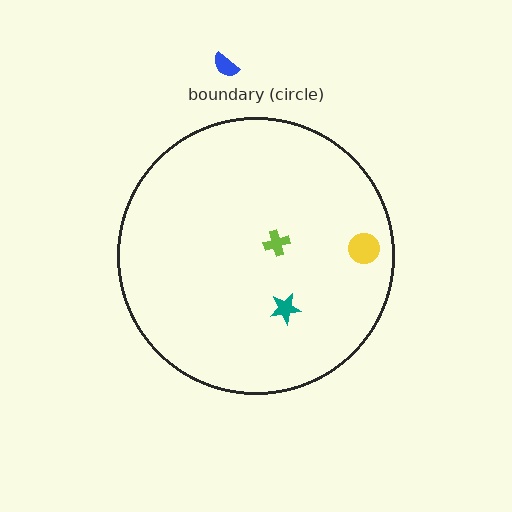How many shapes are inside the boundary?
3 inside, 1 outside.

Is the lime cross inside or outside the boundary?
Inside.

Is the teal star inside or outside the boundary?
Inside.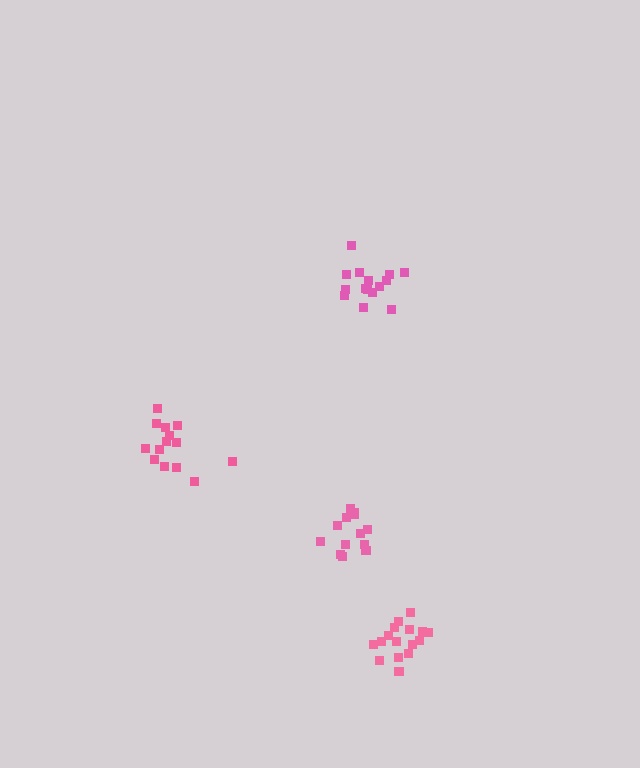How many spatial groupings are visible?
There are 4 spatial groupings.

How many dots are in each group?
Group 1: 15 dots, Group 2: 13 dots, Group 3: 14 dots, Group 4: 16 dots (58 total).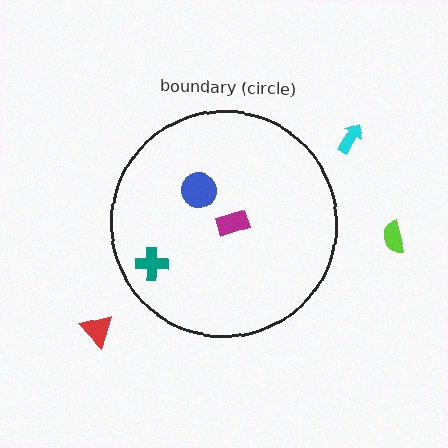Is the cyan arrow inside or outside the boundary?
Outside.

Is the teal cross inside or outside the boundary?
Inside.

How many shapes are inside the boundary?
3 inside, 3 outside.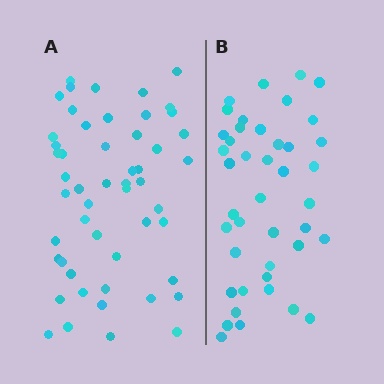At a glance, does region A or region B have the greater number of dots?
Region A (the left region) has more dots.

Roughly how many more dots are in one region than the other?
Region A has roughly 10 or so more dots than region B.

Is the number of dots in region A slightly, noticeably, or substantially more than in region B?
Region A has only slightly more — the two regions are fairly close. The ratio is roughly 1.2 to 1.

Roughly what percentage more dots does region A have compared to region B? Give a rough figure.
About 25% more.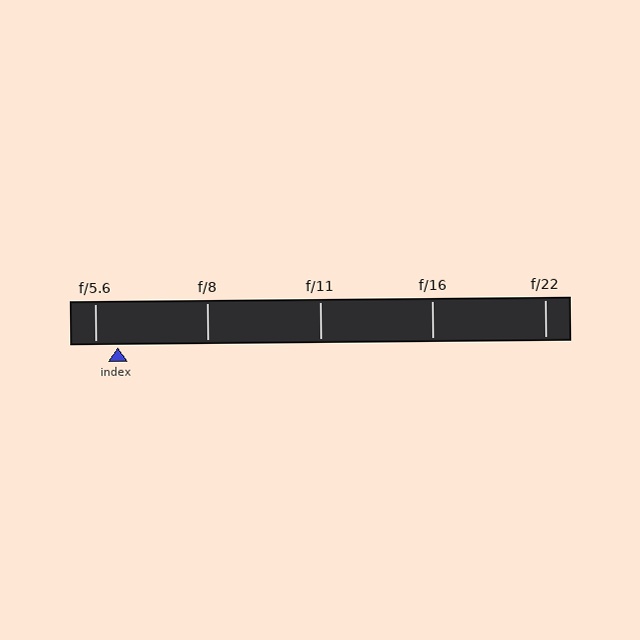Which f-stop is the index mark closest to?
The index mark is closest to f/5.6.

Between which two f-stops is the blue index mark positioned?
The index mark is between f/5.6 and f/8.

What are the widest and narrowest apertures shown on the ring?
The widest aperture shown is f/5.6 and the narrowest is f/22.